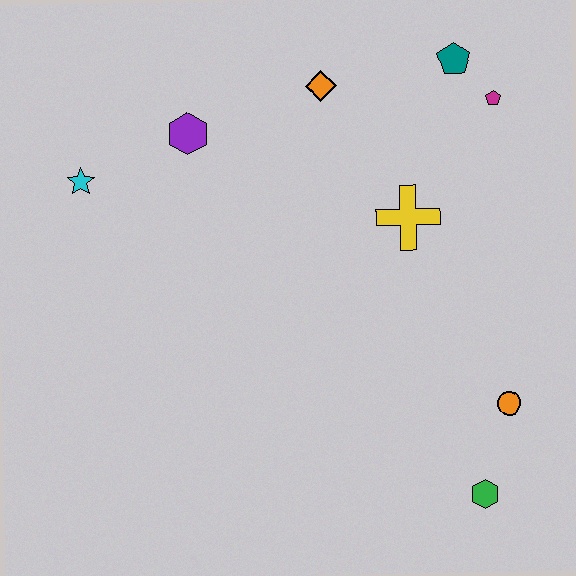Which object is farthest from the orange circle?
The cyan star is farthest from the orange circle.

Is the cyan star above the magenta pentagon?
No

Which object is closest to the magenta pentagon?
The teal pentagon is closest to the magenta pentagon.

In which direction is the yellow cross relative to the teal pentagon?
The yellow cross is below the teal pentagon.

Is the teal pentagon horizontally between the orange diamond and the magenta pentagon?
Yes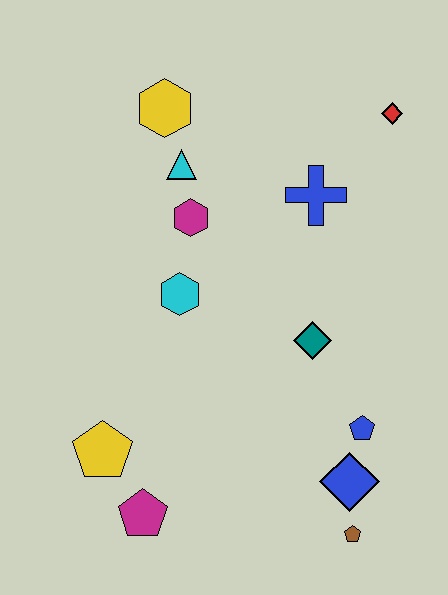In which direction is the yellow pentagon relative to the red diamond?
The yellow pentagon is below the red diamond.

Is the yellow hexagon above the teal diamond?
Yes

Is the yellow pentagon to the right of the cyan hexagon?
No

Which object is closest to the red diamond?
The blue cross is closest to the red diamond.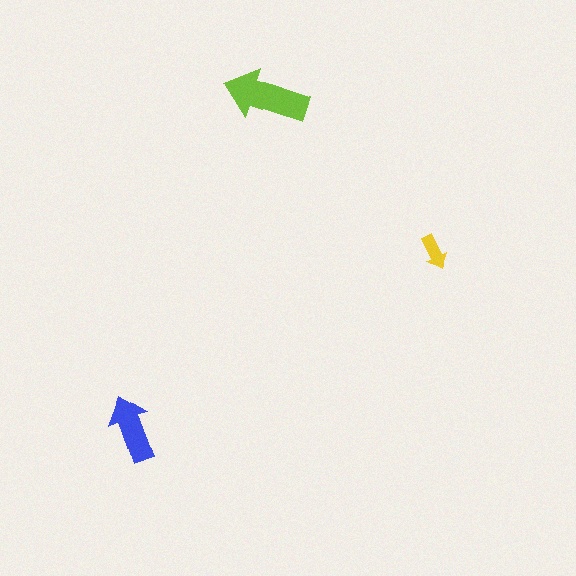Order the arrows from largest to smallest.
the lime one, the blue one, the yellow one.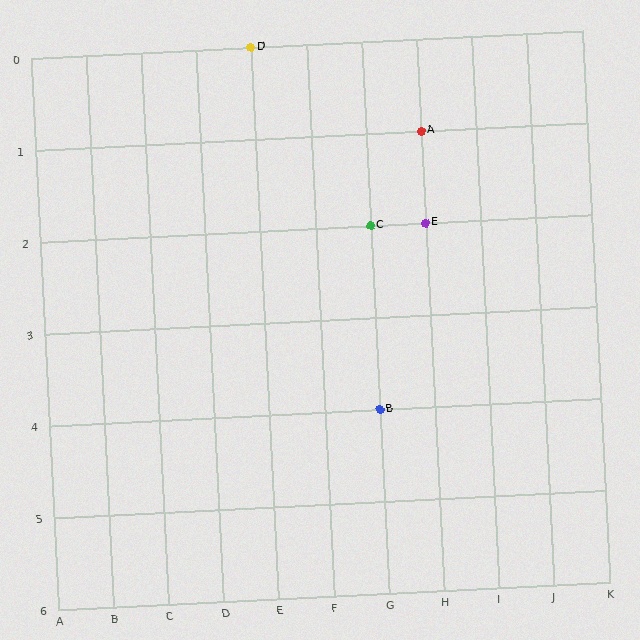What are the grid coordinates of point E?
Point E is at grid coordinates (H, 2).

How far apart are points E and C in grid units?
Points E and C are 1 column apart.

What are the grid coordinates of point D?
Point D is at grid coordinates (E, 0).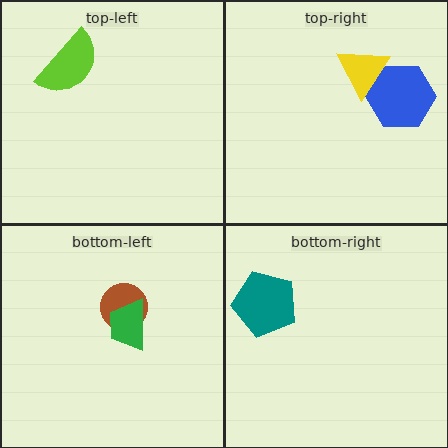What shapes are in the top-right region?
The blue hexagon, the yellow triangle.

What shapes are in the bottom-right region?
The teal pentagon.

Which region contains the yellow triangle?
The top-right region.